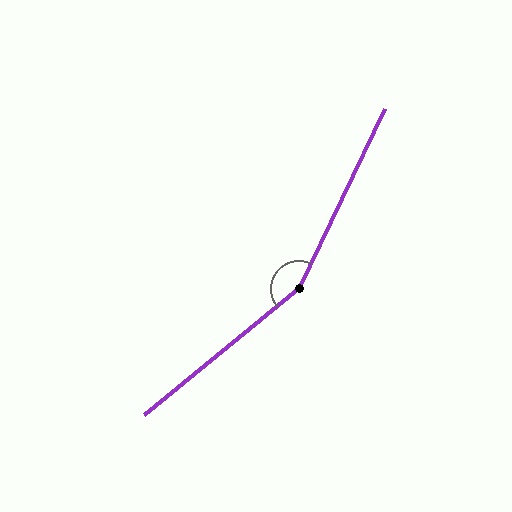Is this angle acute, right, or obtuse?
It is obtuse.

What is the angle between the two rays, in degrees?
Approximately 155 degrees.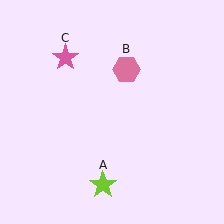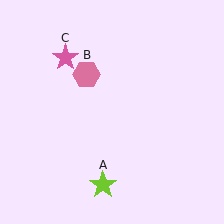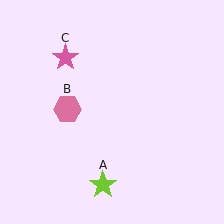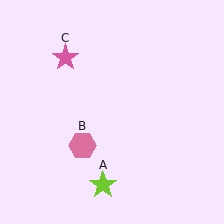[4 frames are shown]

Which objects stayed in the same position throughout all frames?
Lime star (object A) and pink star (object C) remained stationary.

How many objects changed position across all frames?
1 object changed position: pink hexagon (object B).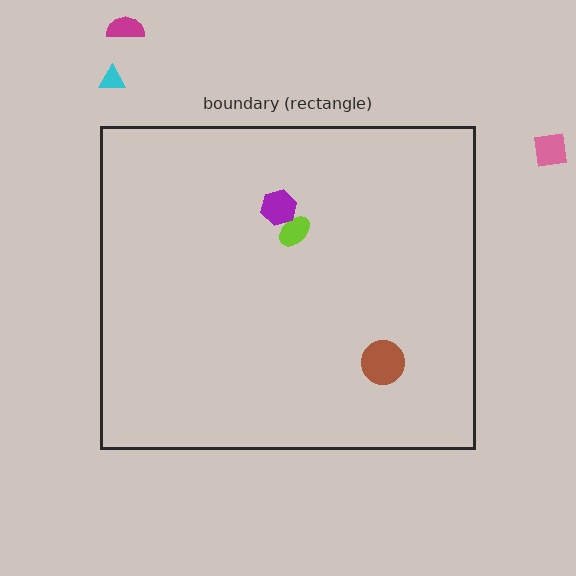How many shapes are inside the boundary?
3 inside, 3 outside.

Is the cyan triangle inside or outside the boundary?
Outside.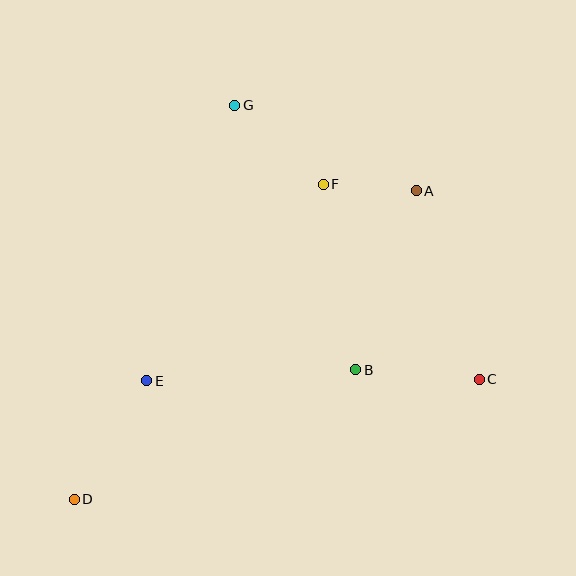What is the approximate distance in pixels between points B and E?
The distance between B and E is approximately 209 pixels.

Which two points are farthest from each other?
Points A and D are farthest from each other.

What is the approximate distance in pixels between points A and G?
The distance between A and G is approximately 201 pixels.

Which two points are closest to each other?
Points A and F are closest to each other.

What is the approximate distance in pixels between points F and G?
The distance between F and G is approximately 119 pixels.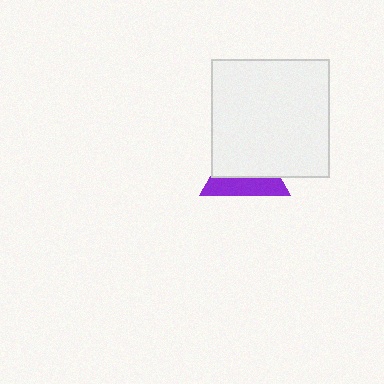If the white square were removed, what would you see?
You would see the complete purple triangle.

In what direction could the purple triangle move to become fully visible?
The purple triangle could move down. That would shift it out from behind the white square entirely.